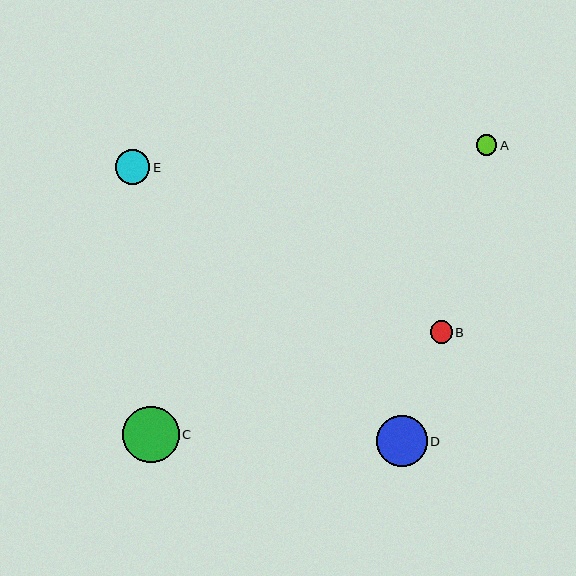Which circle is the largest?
Circle C is the largest with a size of approximately 56 pixels.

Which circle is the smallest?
Circle A is the smallest with a size of approximately 21 pixels.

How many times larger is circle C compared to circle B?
Circle C is approximately 2.5 times the size of circle B.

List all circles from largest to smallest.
From largest to smallest: C, D, E, B, A.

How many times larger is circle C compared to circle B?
Circle C is approximately 2.5 times the size of circle B.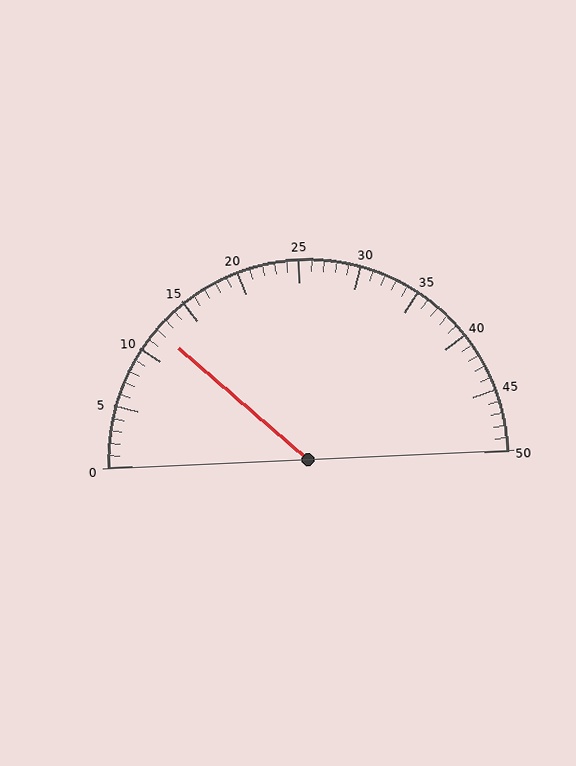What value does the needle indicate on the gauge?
The needle indicates approximately 12.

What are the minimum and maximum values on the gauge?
The gauge ranges from 0 to 50.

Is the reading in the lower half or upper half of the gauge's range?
The reading is in the lower half of the range (0 to 50).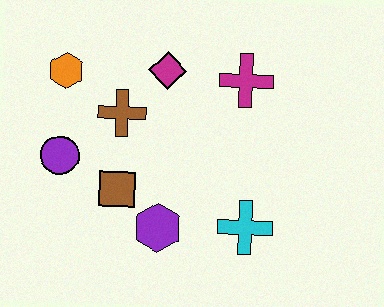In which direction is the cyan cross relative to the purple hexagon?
The cyan cross is to the right of the purple hexagon.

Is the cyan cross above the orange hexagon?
No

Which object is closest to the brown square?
The purple hexagon is closest to the brown square.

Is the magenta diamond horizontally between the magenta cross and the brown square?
Yes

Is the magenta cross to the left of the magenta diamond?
No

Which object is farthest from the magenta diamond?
The cyan cross is farthest from the magenta diamond.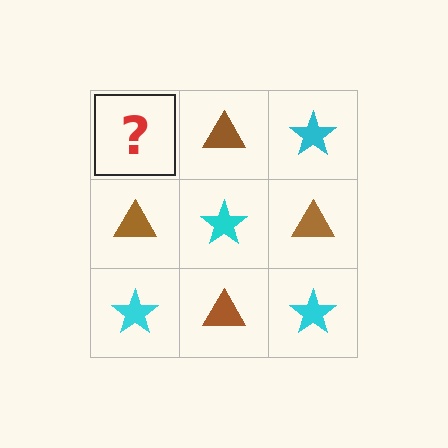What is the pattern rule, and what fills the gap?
The rule is that it alternates cyan star and brown triangle in a checkerboard pattern. The gap should be filled with a cyan star.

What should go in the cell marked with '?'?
The missing cell should contain a cyan star.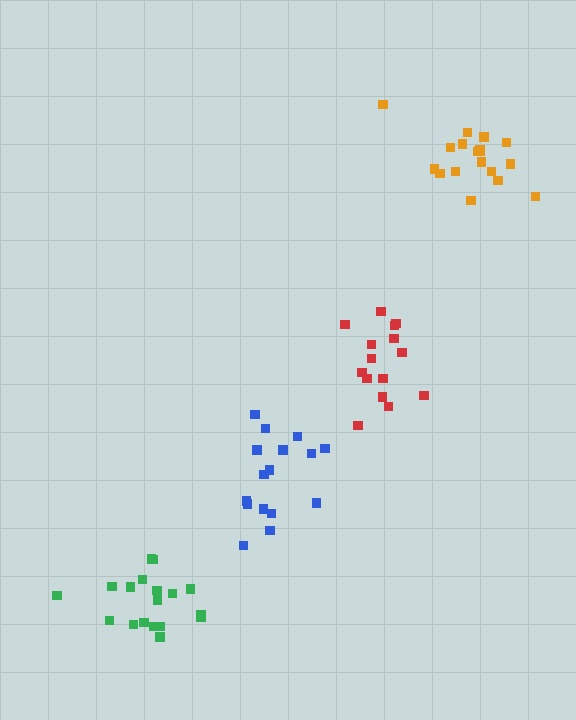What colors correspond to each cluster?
The clusters are colored: blue, red, orange, green.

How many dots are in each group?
Group 1: 16 dots, Group 2: 15 dots, Group 3: 18 dots, Group 4: 18 dots (67 total).